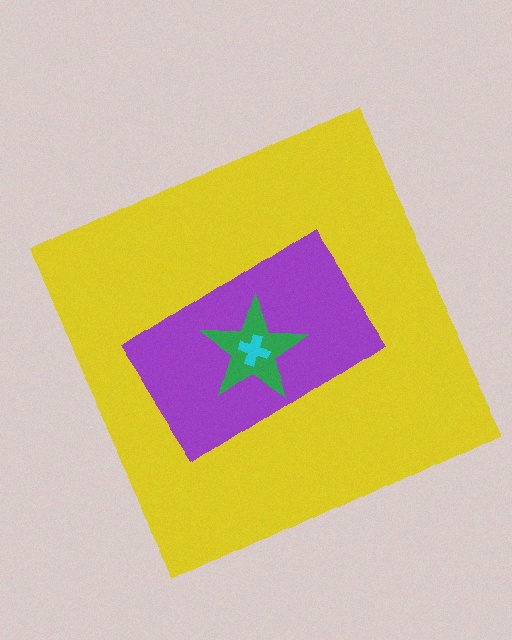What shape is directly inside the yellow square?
The purple rectangle.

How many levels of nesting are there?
4.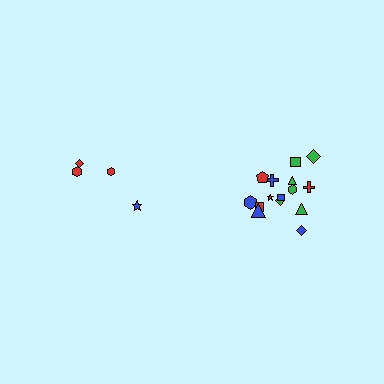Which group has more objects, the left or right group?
The right group.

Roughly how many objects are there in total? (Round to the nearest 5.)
Roughly 20 objects in total.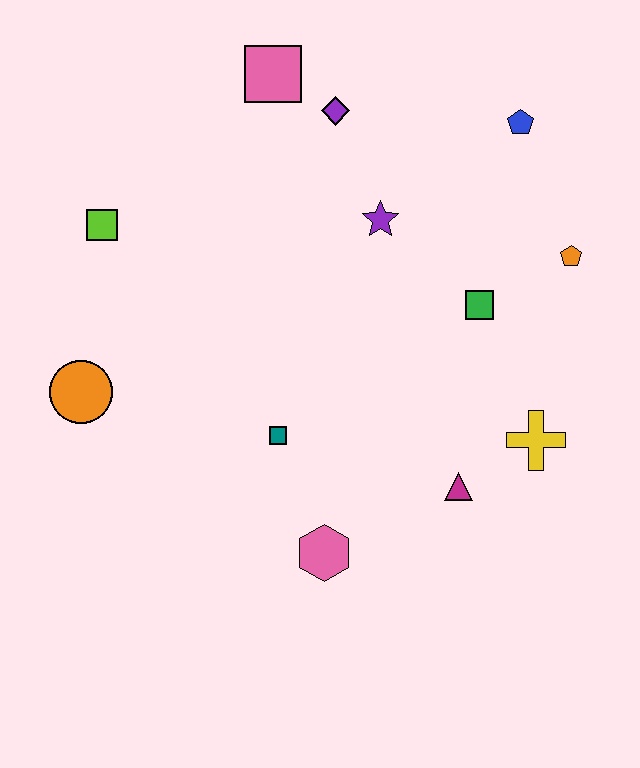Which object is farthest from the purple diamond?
The pink hexagon is farthest from the purple diamond.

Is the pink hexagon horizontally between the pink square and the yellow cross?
Yes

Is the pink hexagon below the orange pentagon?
Yes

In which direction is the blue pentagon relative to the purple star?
The blue pentagon is to the right of the purple star.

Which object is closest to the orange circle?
The lime square is closest to the orange circle.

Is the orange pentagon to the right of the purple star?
Yes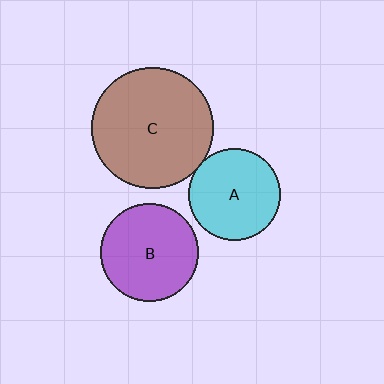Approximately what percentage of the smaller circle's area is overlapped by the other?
Approximately 5%.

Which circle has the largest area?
Circle C (brown).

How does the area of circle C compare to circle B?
Approximately 1.5 times.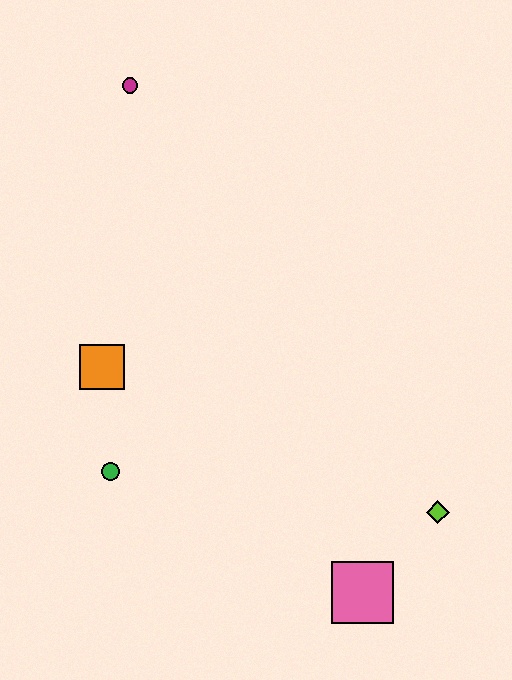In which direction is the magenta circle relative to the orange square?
The magenta circle is above the orange square.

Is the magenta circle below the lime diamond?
No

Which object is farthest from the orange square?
The lime diamond is farthest from the orange square.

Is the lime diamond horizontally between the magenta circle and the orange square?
No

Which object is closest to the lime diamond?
The pink square is closest to the lime diamond.